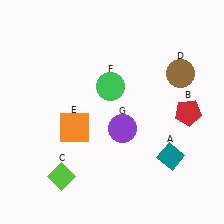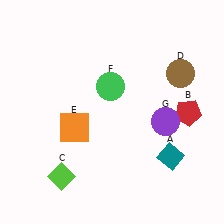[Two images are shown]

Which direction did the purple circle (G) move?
The purple circle (G) moved right.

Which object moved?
The purple circle (G) moved right.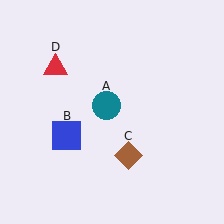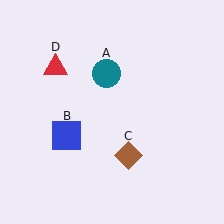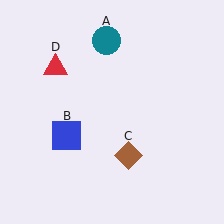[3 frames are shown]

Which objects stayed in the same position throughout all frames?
Blue square (object B) and brown diamond (object C) and red triangle (object D) remained stationary.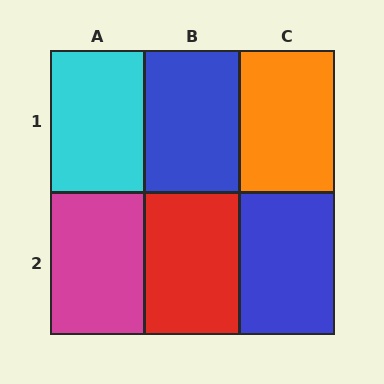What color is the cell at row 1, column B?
Blue.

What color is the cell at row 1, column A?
Cyan.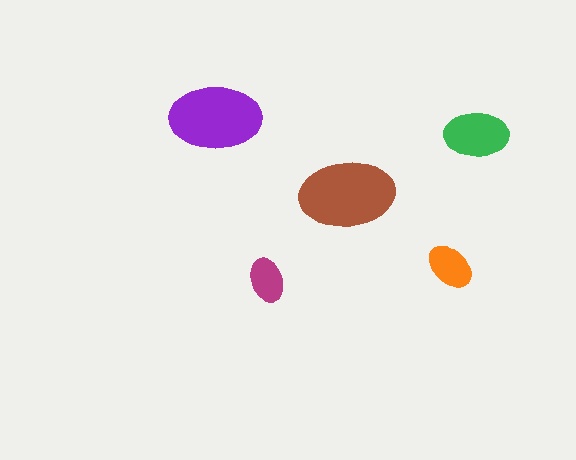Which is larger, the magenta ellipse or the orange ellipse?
The orange one.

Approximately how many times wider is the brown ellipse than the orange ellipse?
About 2 times wider.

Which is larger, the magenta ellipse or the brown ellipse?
The brown one.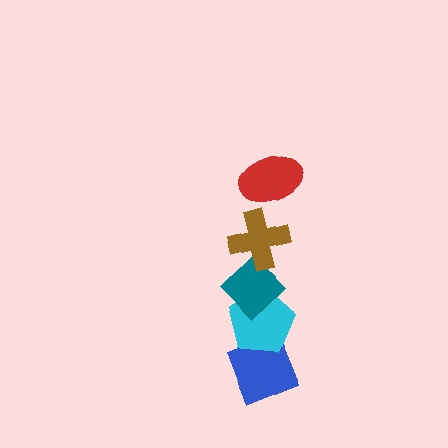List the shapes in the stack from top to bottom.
From top to bottom: the red ellipse, the brown cross, the teal diamond, the cyan pentagon, the blue diamond.